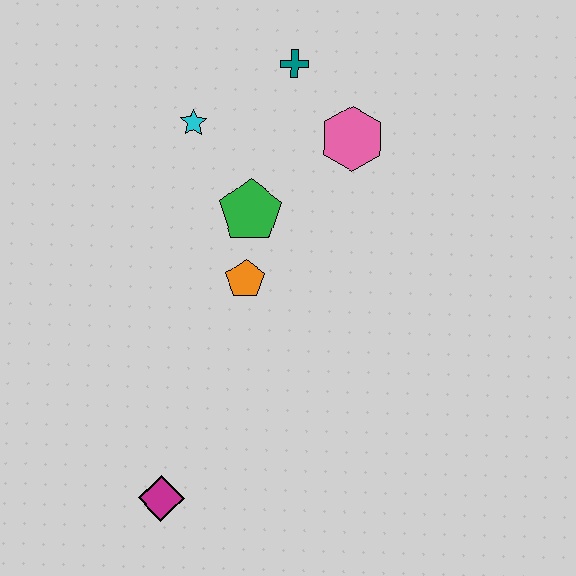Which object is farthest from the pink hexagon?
The magenta diamond is farthest from the pink hexagon.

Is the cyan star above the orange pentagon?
Yes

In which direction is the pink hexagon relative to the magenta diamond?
The pink hexagon is above the magenta diamond.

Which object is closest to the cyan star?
The green pentagon is closest to the cyan star.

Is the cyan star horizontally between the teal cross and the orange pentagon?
No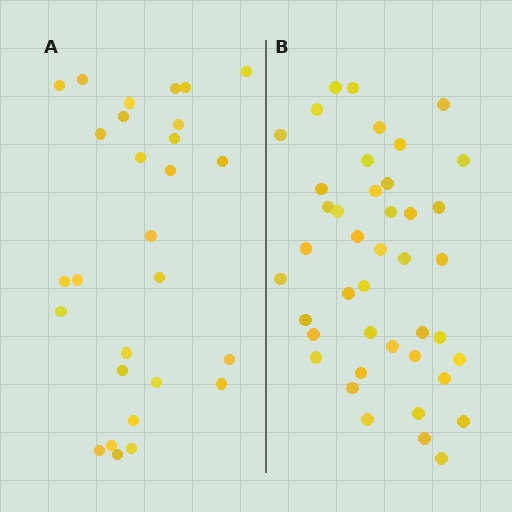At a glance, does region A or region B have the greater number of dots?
Region B (the right region) has more dots.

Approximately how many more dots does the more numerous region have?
Region B has approximately 15 more dots than region A.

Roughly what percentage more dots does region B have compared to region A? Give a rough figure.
About 50% more.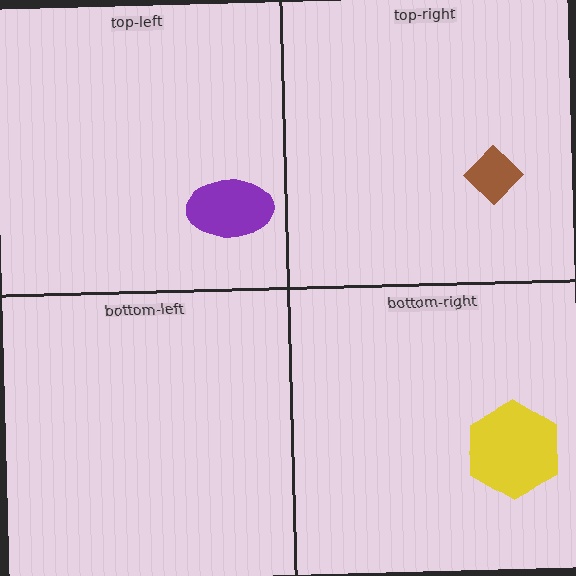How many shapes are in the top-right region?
1.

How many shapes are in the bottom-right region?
1.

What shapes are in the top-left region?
The purple ellipse.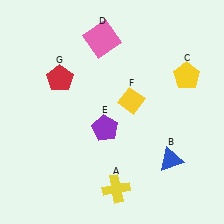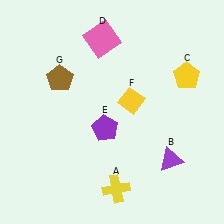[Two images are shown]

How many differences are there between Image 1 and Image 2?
There are 2 differences between the two images.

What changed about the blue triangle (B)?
In Image 1, B is blue. In Image 2, it changed to purple.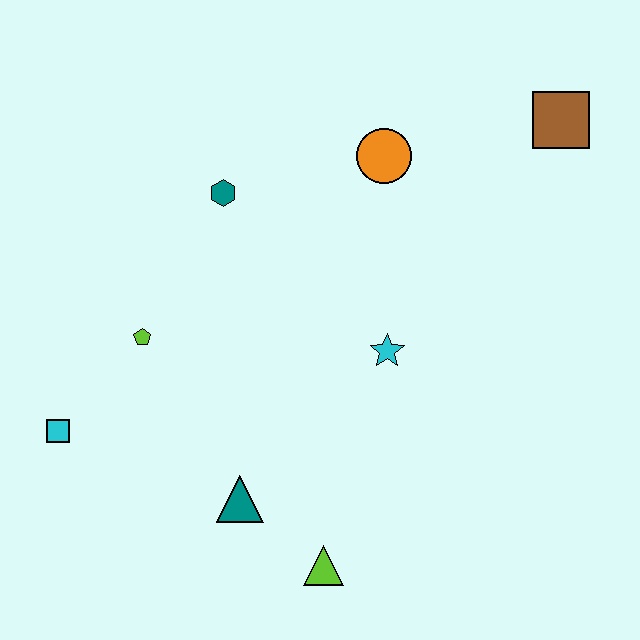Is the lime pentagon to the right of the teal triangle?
No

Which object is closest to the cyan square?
The lime pentagon is closest to the cyan square.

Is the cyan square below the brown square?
Yes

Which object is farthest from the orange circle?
The cyan square is farthest from the orange circle.